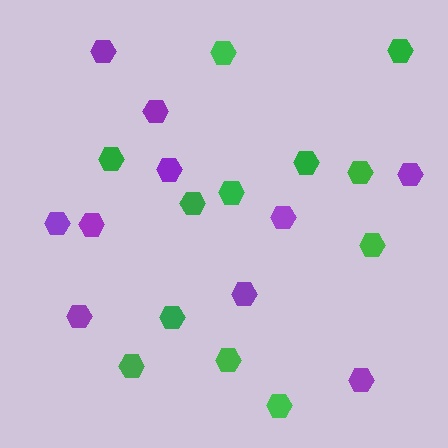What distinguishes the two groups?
There are 2 groups: one group of purple hexagons (10) and one group of green hexagons (12).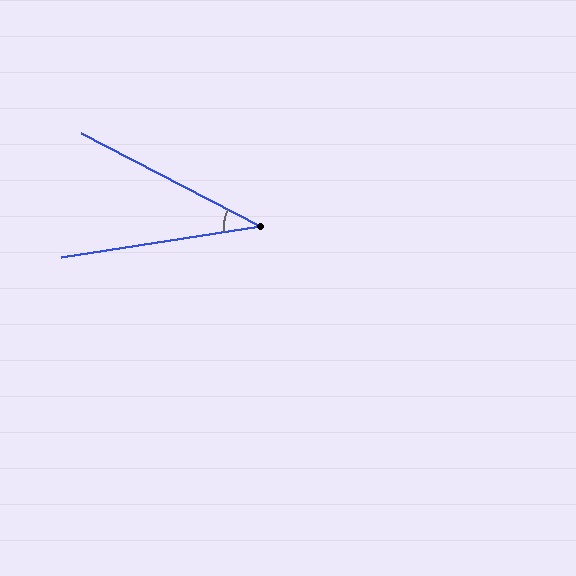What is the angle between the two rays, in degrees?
Approximately 36 degrees.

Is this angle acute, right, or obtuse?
It is acute.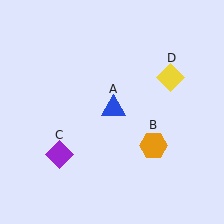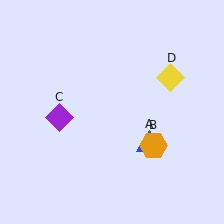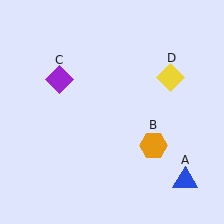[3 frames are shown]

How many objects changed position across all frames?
2 objects changed position: blue triangle (object A), purple diamond (object C).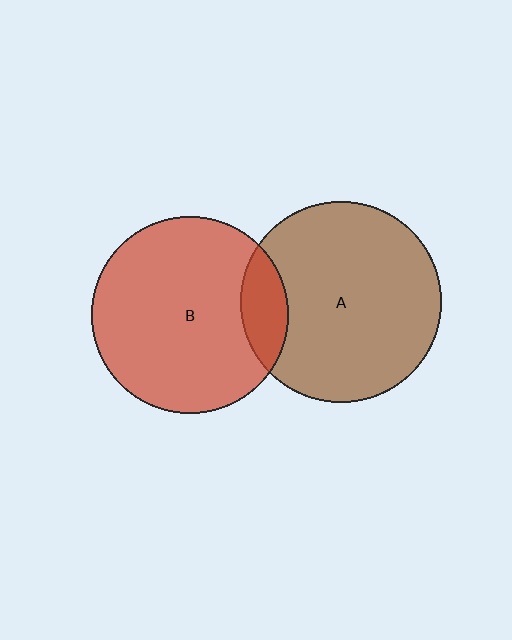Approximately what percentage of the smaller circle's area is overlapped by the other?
Approximately 15%.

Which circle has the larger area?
Circle A (brown).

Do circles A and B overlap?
Yes.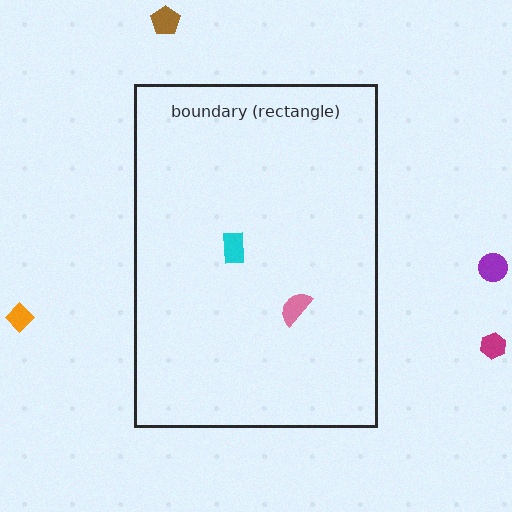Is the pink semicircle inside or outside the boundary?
Inside.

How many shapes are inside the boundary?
2 inside, 4 outside.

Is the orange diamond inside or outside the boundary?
Outside.